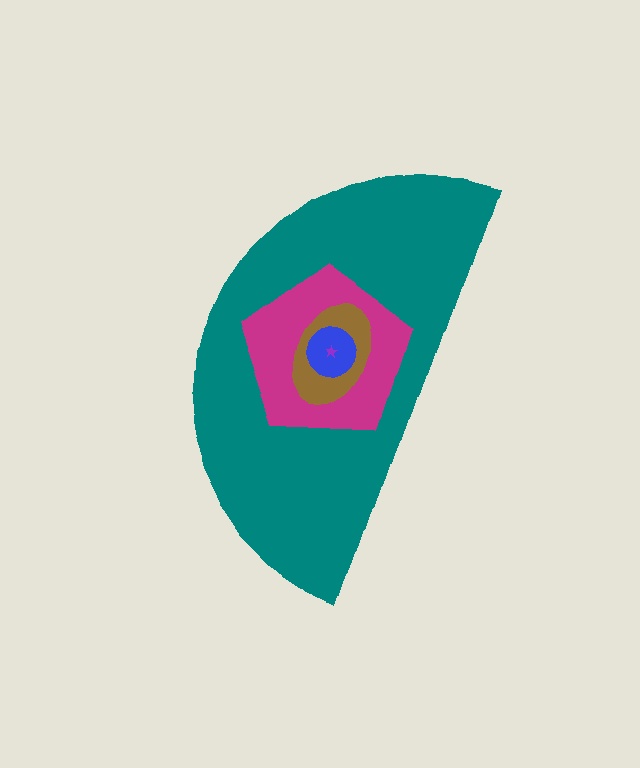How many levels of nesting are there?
5.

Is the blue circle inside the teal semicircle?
Yes.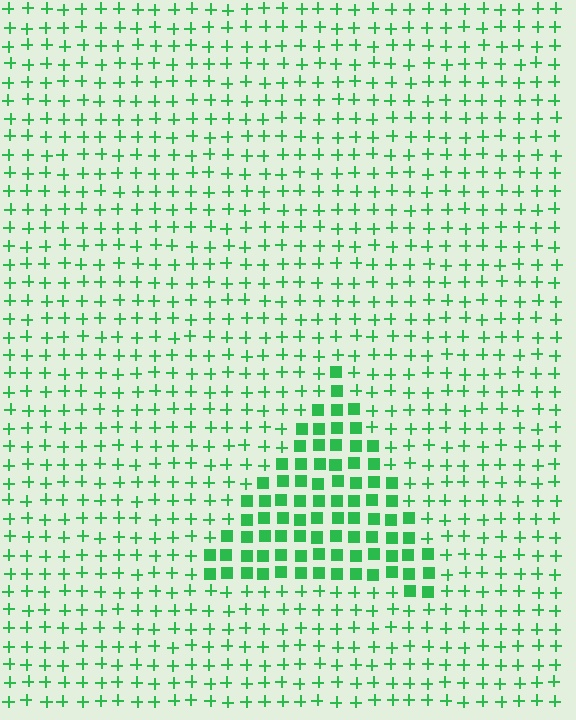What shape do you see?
I see a triangle.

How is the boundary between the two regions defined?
The boundary is defined by a change in element shape: squares inside vs. plus signs outside. All elements share the same color and spacing.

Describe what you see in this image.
The image is filled with small green elements arranged in a uniform grid. A triangle-shaped region contains squares, while the surrounding area contains plus signs. The boundary is defined purely by the change in element shape.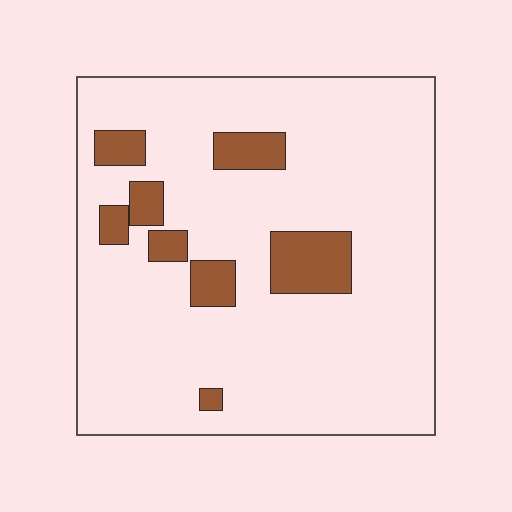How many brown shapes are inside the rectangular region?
8.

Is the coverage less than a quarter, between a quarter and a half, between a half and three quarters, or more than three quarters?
Less than a quarter.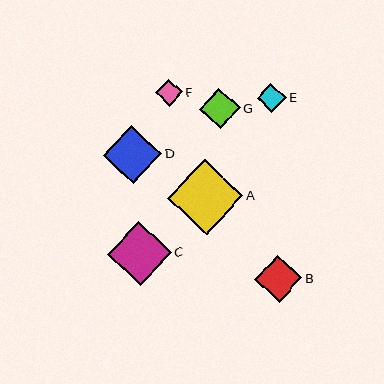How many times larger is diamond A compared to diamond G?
Diamond A is approximately 1.8 times the size of diamond G.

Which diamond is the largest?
Diamond A is the largest with a size of approximately 75 pixels.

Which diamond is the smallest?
Diamond F is the smallest with a size of approximately 27 pixels.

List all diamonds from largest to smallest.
From largest to smallest: A, C, D, B, G, E, F.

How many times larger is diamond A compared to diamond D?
Diamond A is approximately 1.3 times the size of diamond D.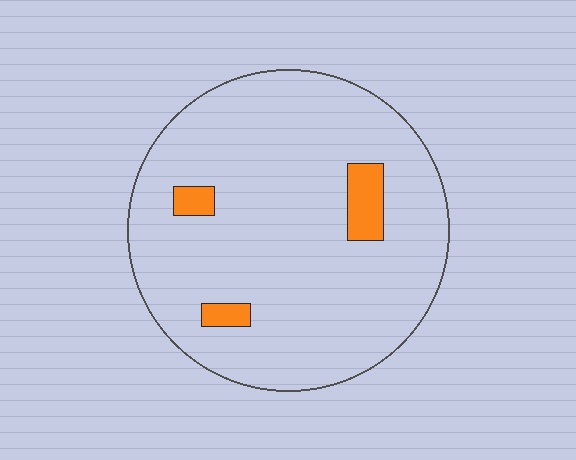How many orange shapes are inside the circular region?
3.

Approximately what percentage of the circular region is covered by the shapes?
Approximately 5%.